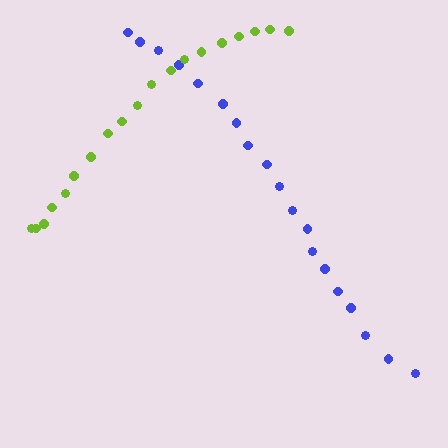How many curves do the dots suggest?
There are 2 distinct paths.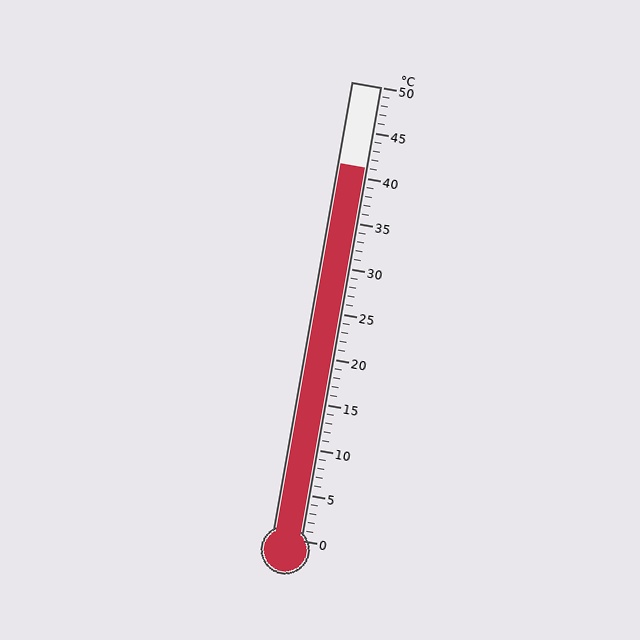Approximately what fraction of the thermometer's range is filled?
The thermometer is filled to approximately 80% of its range.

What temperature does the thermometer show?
The thermometer shows approximately 41°C.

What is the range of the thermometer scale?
The thermometer scale ranges from 0°C to 50°C.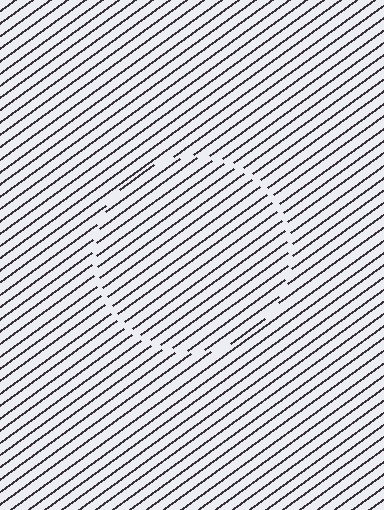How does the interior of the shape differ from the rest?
The interior of the shape contains the same grating, shifted by half a period — the contour is defined by the phase discontinuity where line-ends from the inner and outer gratings abut.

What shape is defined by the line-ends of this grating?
An illusory circle. The interior of the shape contains the same grating, shifted by half a period — the contour is defined by the phase discontinuity where line-ends from the inner and outer gratings abut.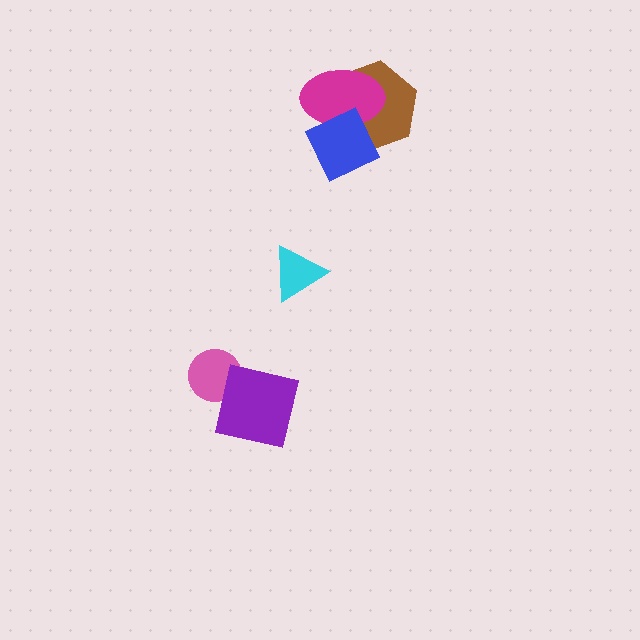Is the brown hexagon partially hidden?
Yes, it is partially covered by another shape.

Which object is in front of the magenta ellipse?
The blue diamond is in front of the magenta ellipse.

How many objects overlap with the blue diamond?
2 objects overlap with the blue diamond.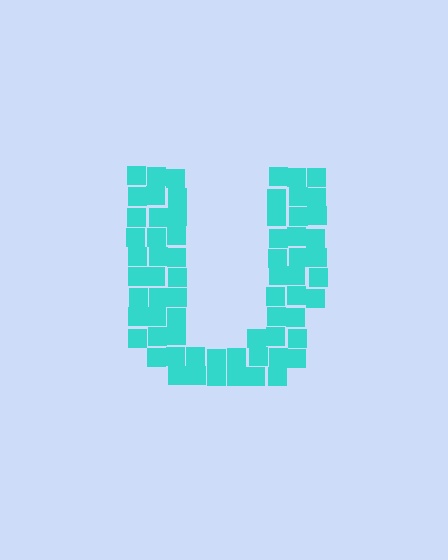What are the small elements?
The small elements are squares.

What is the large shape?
The large shape is the letter U.